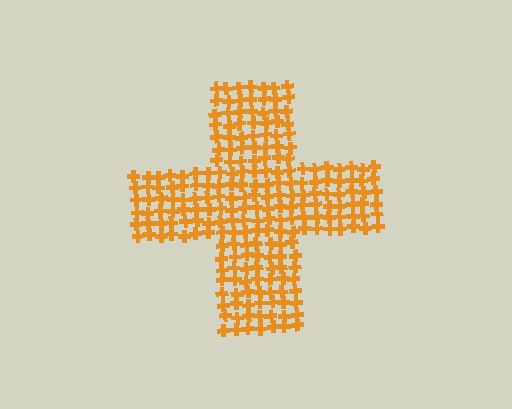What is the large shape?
The large shape is a cross.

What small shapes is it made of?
It is made of small crosses.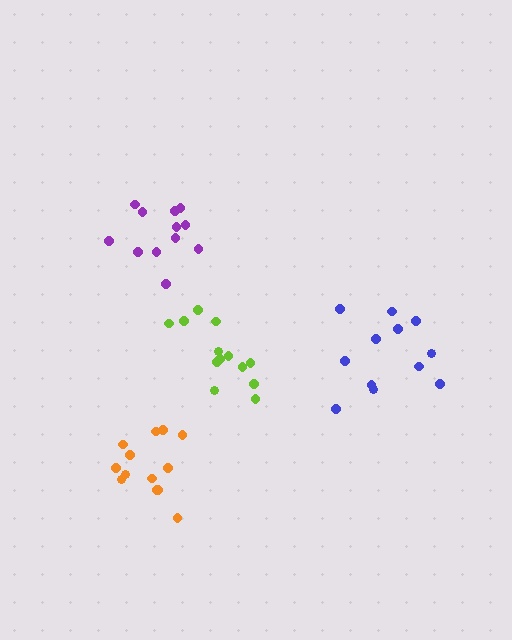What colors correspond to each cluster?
The clusters are colored: purple, orange, lime, blue.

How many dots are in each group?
Group 1: 12 dots, Group 2: 13 dots, Group 3: 13 dots, Group 4: 12 dots (50 total).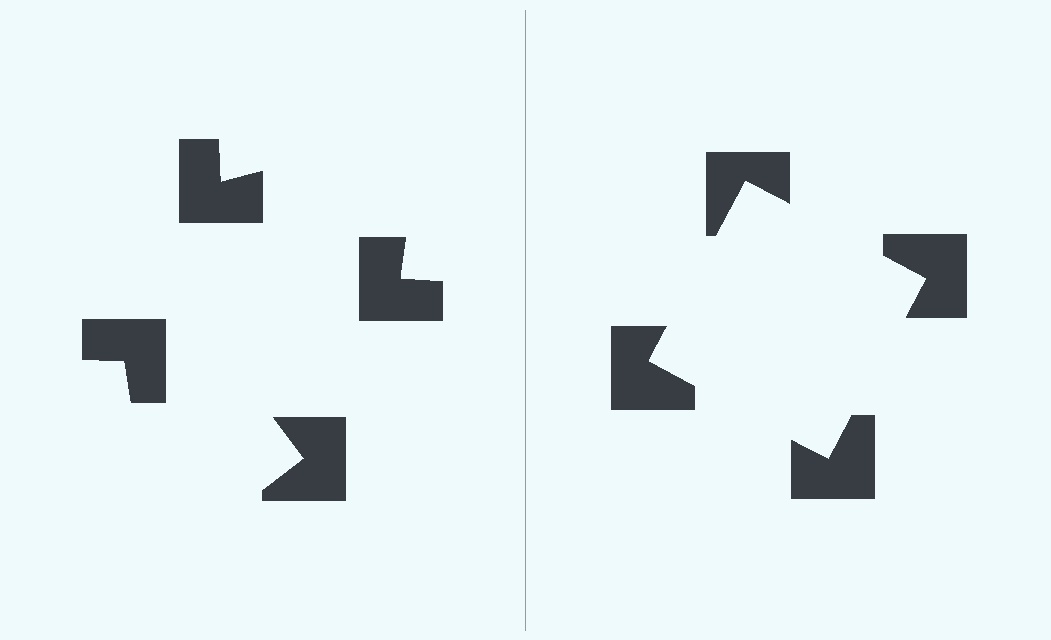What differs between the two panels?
The notched squares are positioned identically on both sides; only the wedge orientations differ. On the right they align to a square; on the left they are misaligned.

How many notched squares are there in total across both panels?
8 — 4 on each side.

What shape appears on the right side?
An illusory square.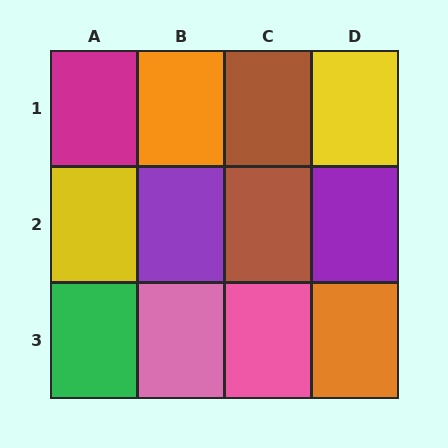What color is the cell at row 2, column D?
Purple.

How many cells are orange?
2 cells are orange.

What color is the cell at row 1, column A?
Magenta.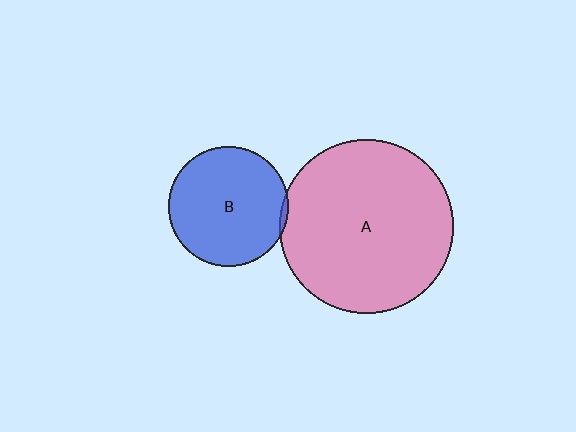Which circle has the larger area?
Circle A (pink).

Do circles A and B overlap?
Yes.